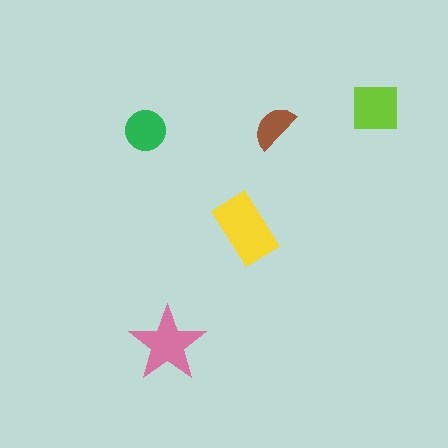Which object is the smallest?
The brown semicircle.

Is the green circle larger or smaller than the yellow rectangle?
Smaller.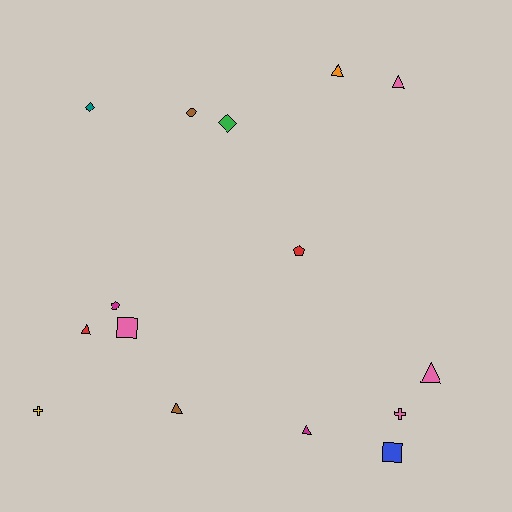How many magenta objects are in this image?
There are 2 magenta objects.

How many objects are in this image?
There are 15 objects.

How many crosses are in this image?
There are 2 crosses.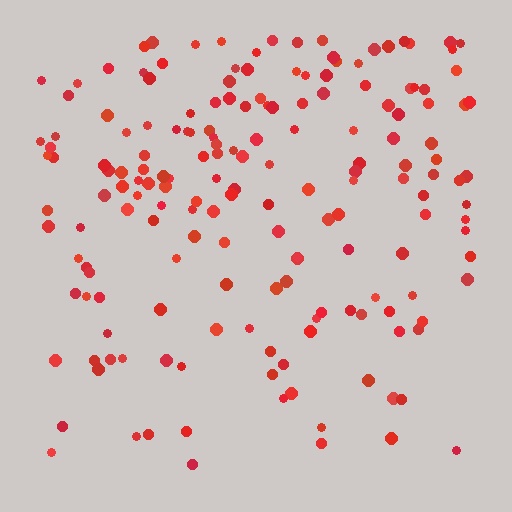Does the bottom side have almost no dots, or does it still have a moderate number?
Still a moderate number, just noticeably fewer than the top.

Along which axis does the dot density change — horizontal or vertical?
Vertical.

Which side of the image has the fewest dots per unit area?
The bottom.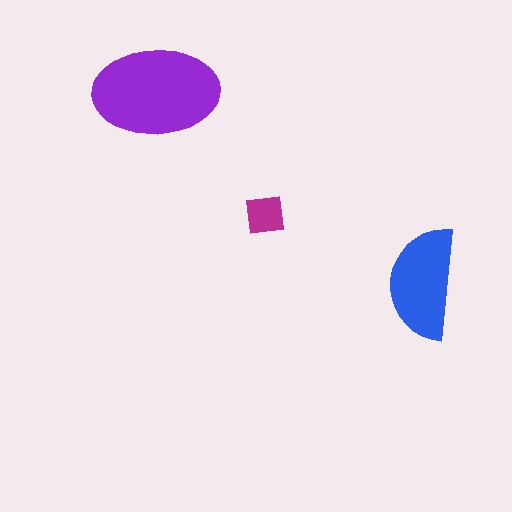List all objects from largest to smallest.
The purple ellipse, the blue semicircle, the magenta square.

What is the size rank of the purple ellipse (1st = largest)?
1st.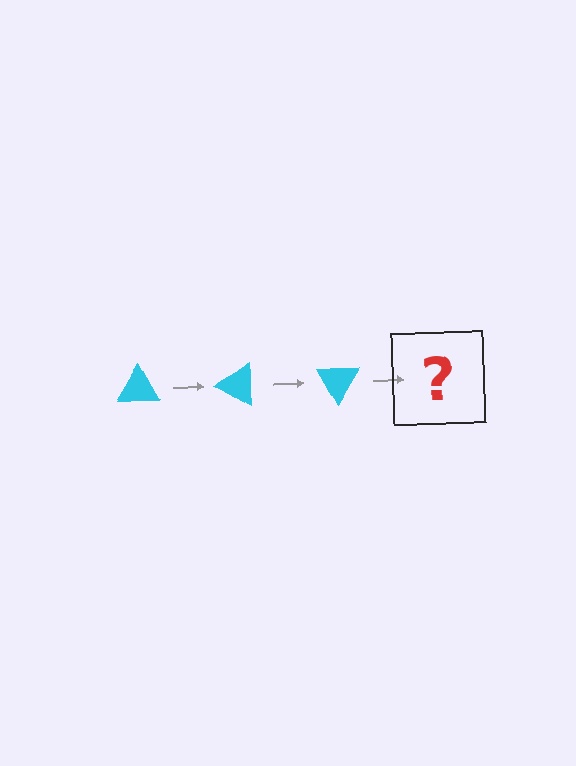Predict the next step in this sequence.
The next step is a cyan triangle rotated 90 degrees.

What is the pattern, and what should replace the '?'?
The pattern is that the triangle rotates 30 degrees each step. The '?' should be a cyan triangle rotated 90 degrees.